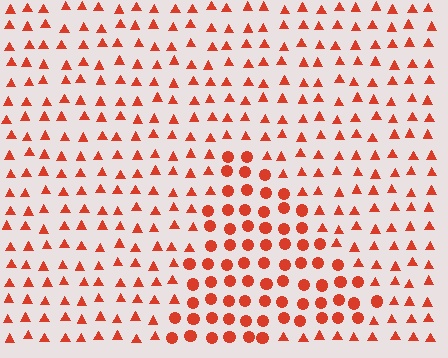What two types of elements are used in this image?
The image uses circles inside the triangle region and triangles outside it.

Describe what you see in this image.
The image is filled with small red elements arranged in a uniform grid. A triangle-shaped region contains circles, while the surrounding area contains triangles. The boundary is defined purely by the change in element shape.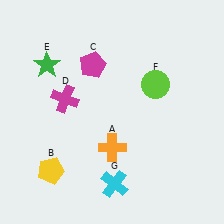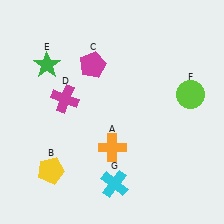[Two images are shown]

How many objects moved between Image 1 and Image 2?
1 object moved between the two images.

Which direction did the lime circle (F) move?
The lime circle (F) moved right.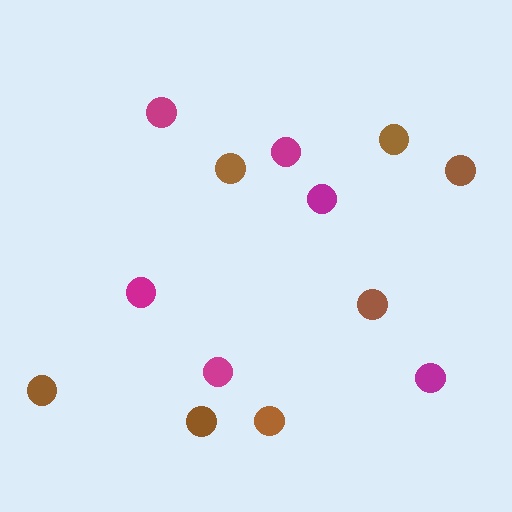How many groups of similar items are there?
There are 2 groups: one group of brown circles (7) and one group of magenta circles (6).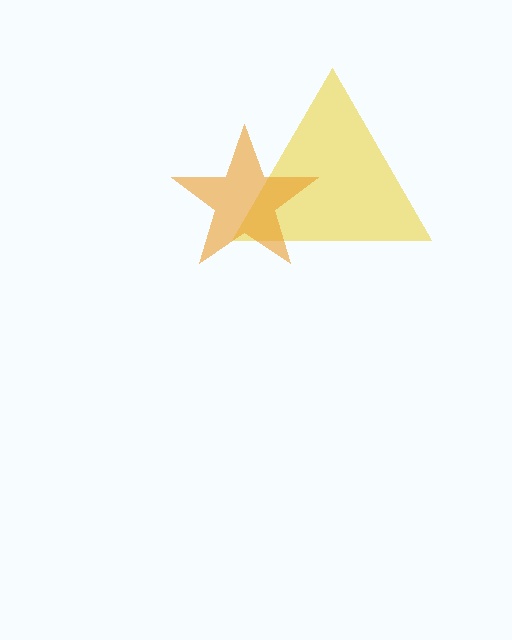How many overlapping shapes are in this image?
There are 2 overlapping shapes in the image.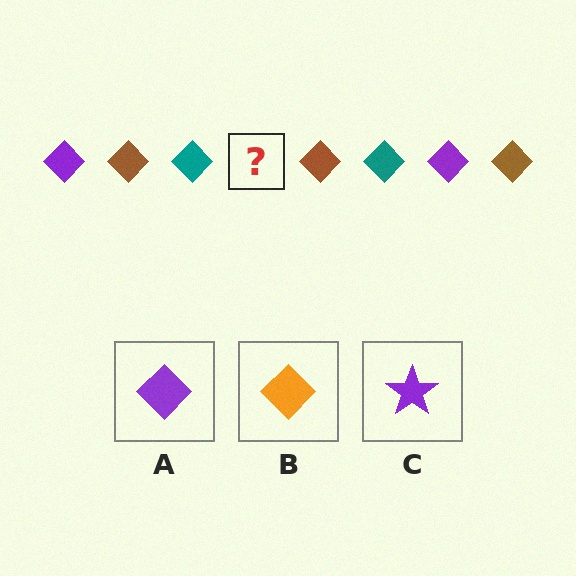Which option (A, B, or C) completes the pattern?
A.